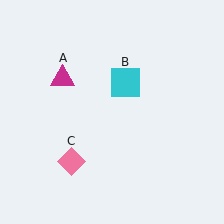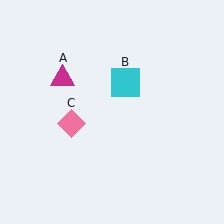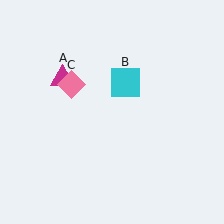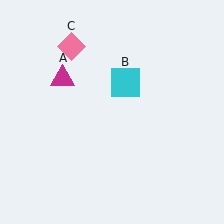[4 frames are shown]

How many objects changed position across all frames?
1 object changed position: pink diamond (object C).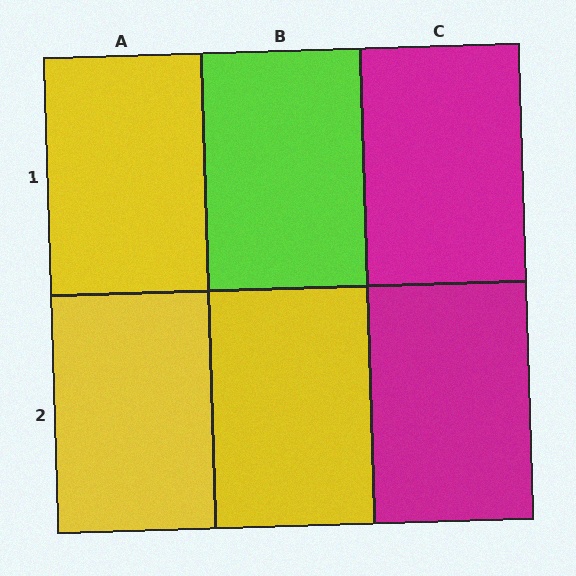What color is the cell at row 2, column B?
Yellow.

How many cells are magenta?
2 cells are magenta.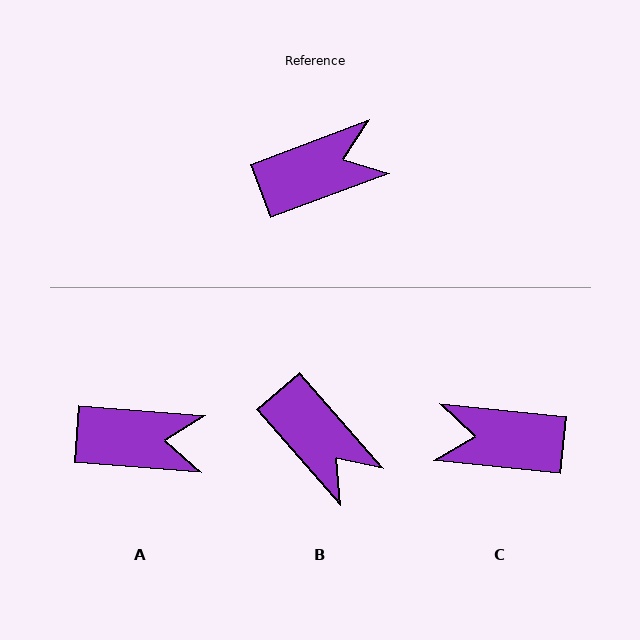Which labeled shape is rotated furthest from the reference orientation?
C, about 154 degrees away.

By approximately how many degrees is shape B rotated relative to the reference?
Approximately 70 degrees clockwise.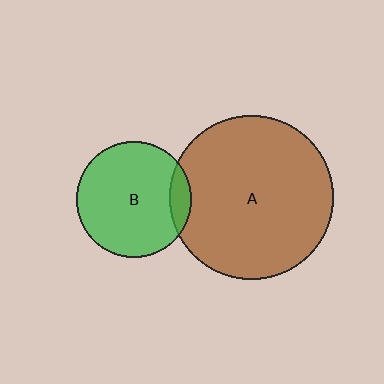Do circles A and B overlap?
Yes.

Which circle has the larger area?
Circle A (brown).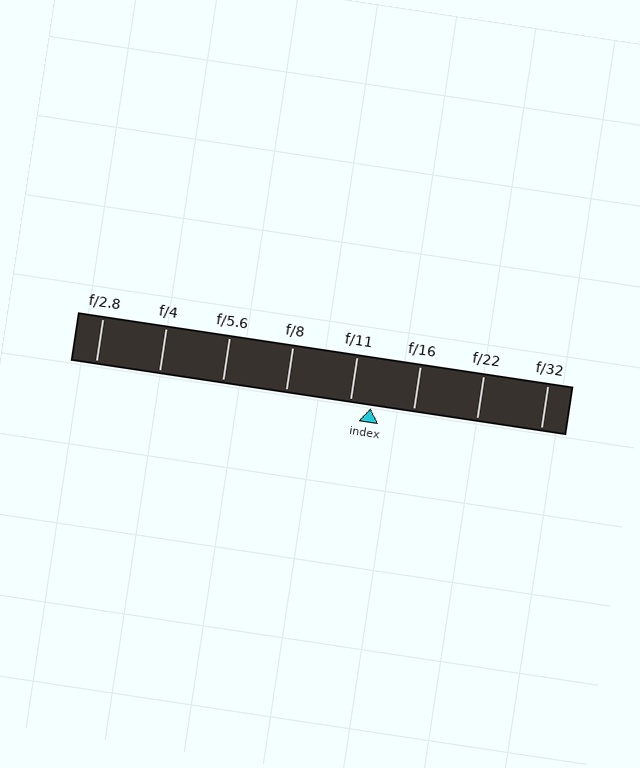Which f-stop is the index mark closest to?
The index mark is closest to f/11.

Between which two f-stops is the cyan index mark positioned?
The index mark is between f/11 and f/16.